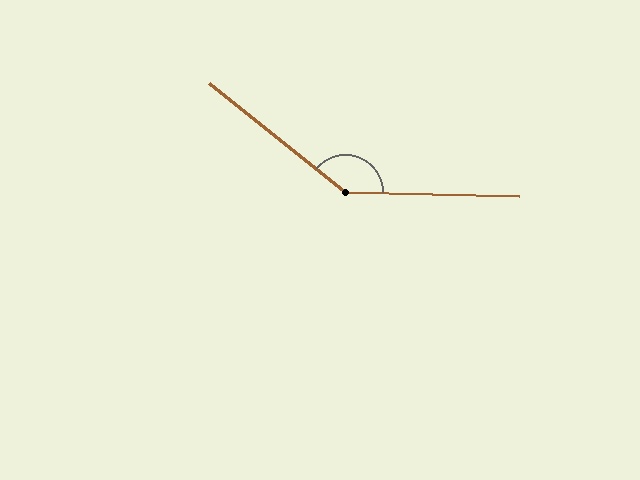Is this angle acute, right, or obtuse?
It is obtuse.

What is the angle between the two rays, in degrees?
Approximately 143 degrees.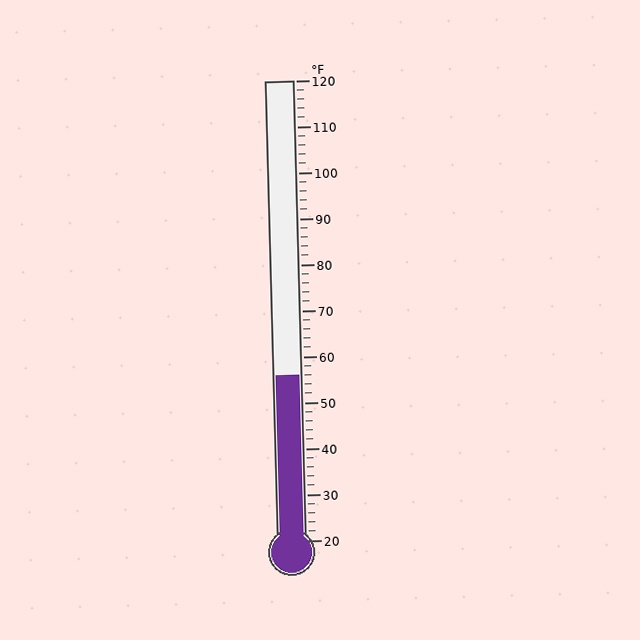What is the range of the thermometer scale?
The thermometer scale ranges from 20°F to 120°F.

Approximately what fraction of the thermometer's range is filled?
The thermometer is filled to approximately 35% of its range.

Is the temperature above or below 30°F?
The temperature is above 30°F.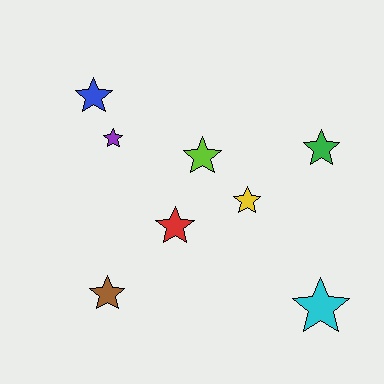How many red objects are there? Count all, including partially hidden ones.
There is 1 red object.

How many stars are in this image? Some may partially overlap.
There are 8 stars.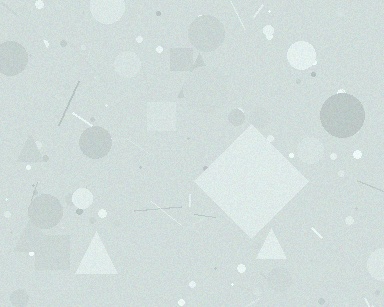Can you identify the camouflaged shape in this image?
The camouflaged shape is a diamond.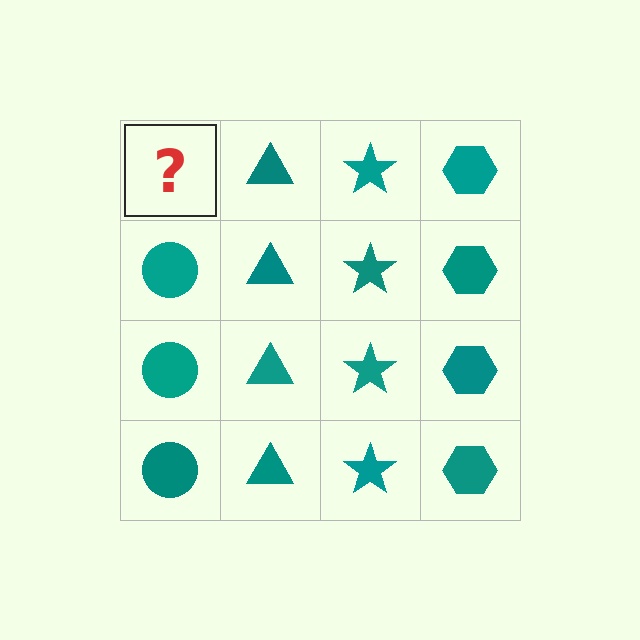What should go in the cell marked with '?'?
The missing cell should contain a teal circle.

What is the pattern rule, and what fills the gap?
The rule is that each column has a consistent shape. The gap should be filled with a teal circle.